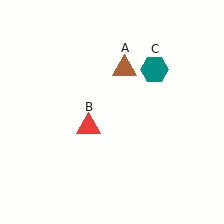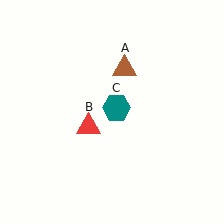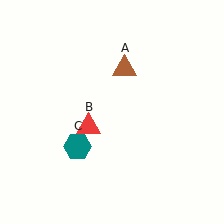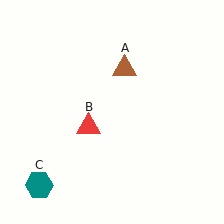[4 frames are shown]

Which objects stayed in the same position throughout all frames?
Brown triangle (object A) and red triangle (object B) remained stationary.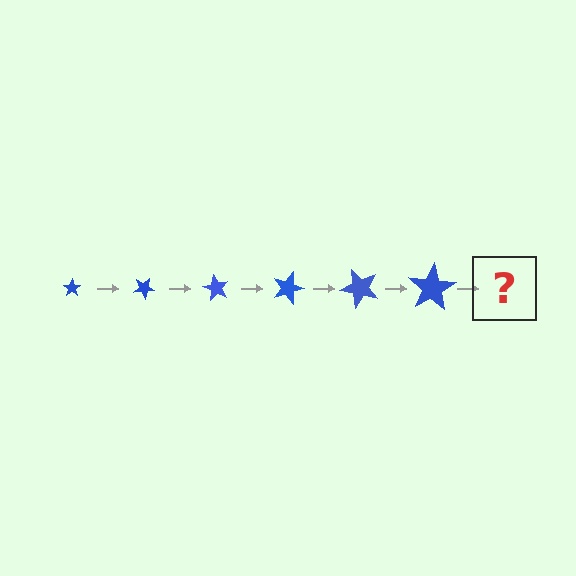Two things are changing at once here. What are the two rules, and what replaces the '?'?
The two rules are that the star grows larger each step and it rotates 30 degrees each step. The '?' should be a star, larger than the previous one and rotated 180 degrees from the start.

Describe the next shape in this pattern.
It should be a star, larger than the previous one and rotated 180 degrees from the start.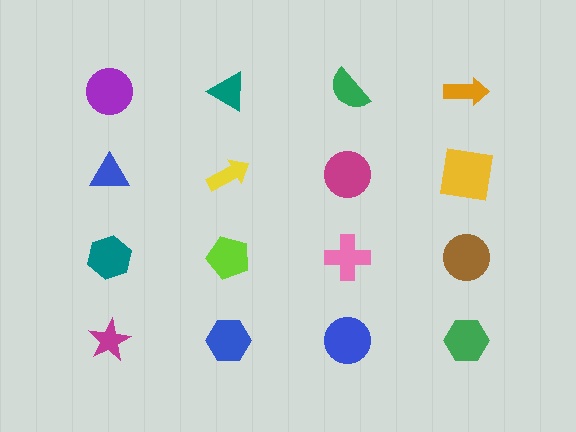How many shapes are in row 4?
4 shapes.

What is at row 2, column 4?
A yellow square.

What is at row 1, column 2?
A teal triangle.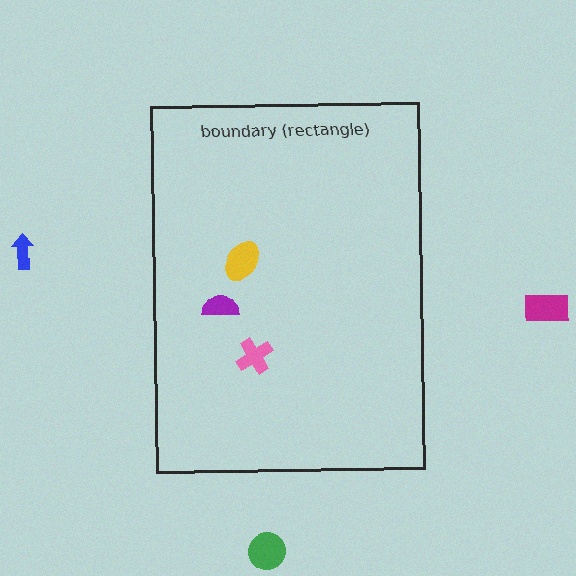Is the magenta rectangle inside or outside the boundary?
Outside.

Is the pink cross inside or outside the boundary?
Inside.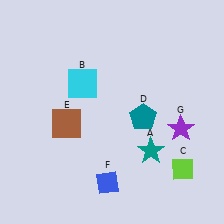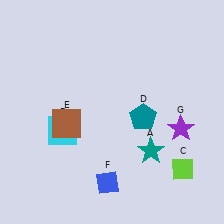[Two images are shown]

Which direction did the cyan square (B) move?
The cyan square (B) moved down.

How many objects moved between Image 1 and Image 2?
1 object moved between the two images.